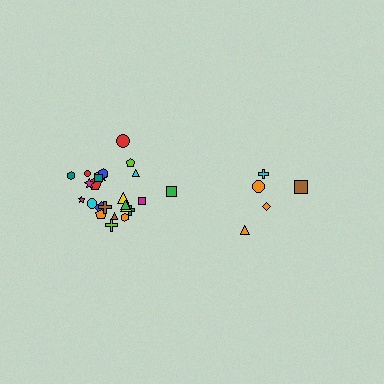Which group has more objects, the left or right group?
The left group.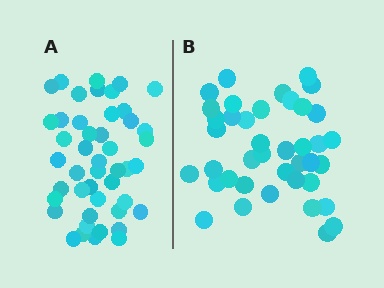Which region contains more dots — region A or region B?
Region A (the left region) has more dots.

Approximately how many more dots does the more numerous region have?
Region A has about 6 more dots than region B.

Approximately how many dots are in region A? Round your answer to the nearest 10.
About 50 dots. (The exact count is 46, which rounds to 50.)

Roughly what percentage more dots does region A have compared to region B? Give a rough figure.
About 15% more.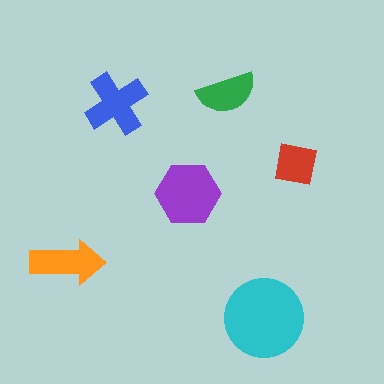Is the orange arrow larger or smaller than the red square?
Larger.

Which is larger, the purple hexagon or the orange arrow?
The purple hexagon.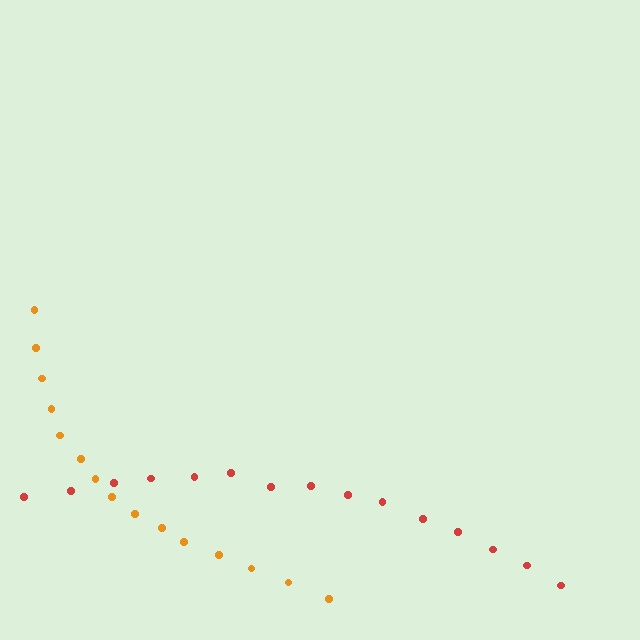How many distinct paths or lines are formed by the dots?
There are 2 distinct paths.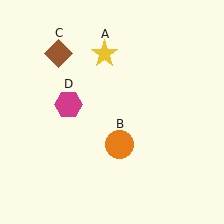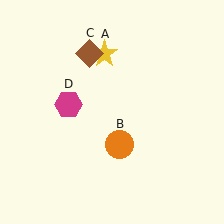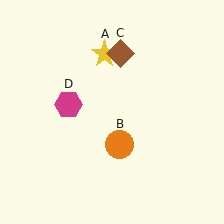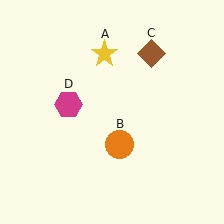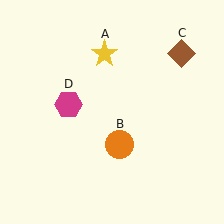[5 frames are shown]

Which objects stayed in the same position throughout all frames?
Yellow star (object A) and orange circle (object B) and magenta hexagon (object D) remained stationary.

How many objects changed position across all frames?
1 object changed position: brown diamond (object C).